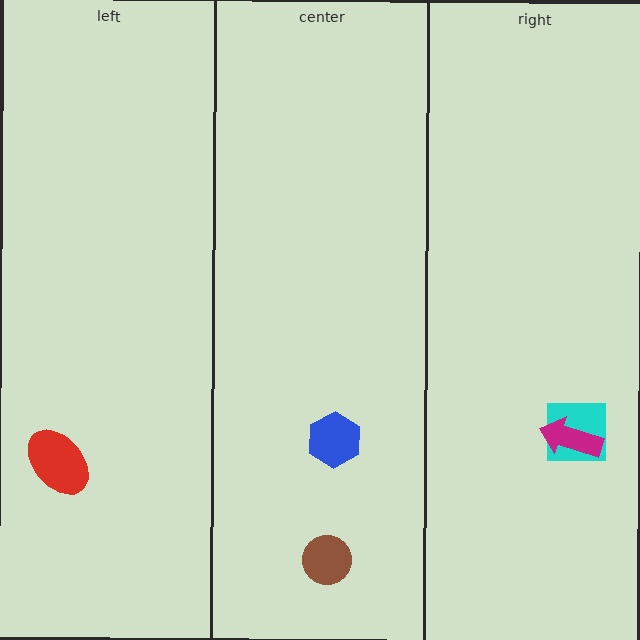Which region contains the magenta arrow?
The right region.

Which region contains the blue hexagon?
The center region.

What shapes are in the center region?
The brown circle, the blue hexagon.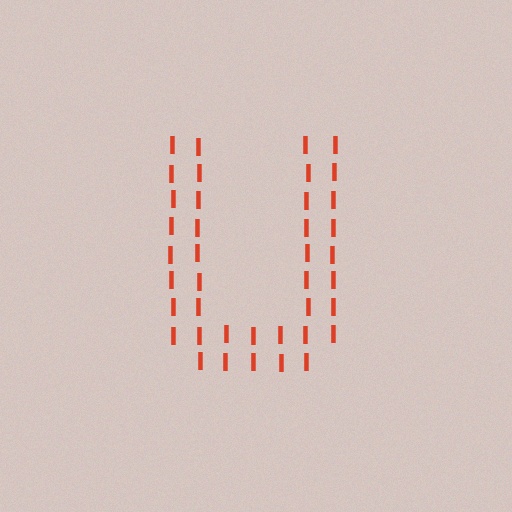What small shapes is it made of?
It is made of small letter I's.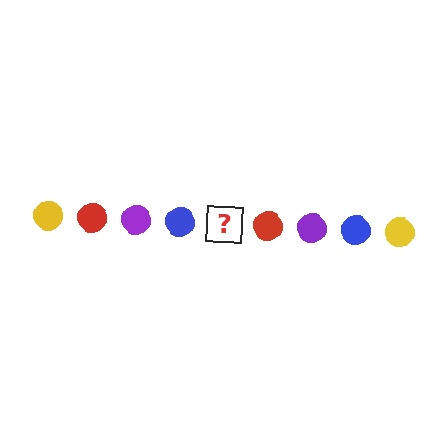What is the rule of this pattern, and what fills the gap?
The rule is that the pattern cycles through yellow, red, purple, blue circles. The gap should be filled with a yellow circle.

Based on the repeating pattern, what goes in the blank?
The blank should be a yellow circle.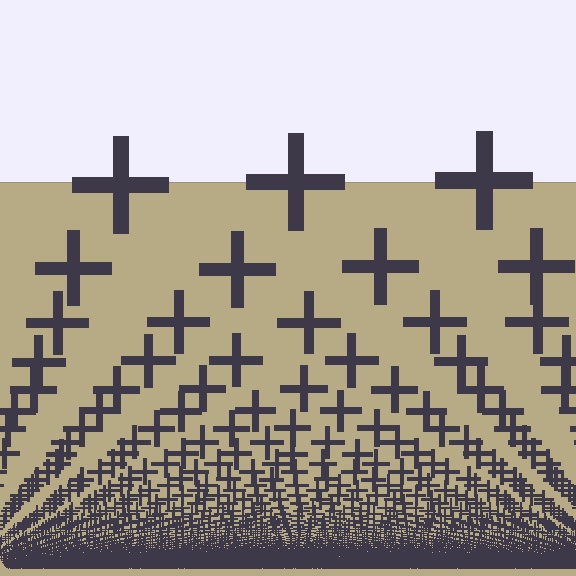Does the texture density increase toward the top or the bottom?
Density increases toward the bottom.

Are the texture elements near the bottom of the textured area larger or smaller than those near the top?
Smaller. The gradient is inverted — elements near the bottom are smaller and denser.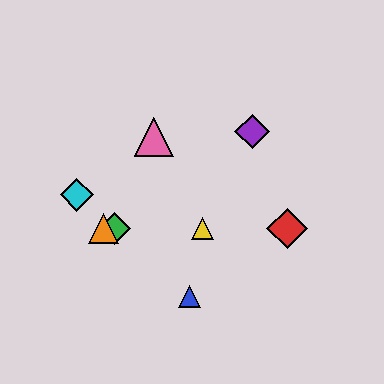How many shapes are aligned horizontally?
4 shapes (the red diamond, the green diamond, the yellow triangle, the orange triangle) are aligned horizontally.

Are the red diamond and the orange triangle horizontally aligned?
Yes, both are at y≈228.